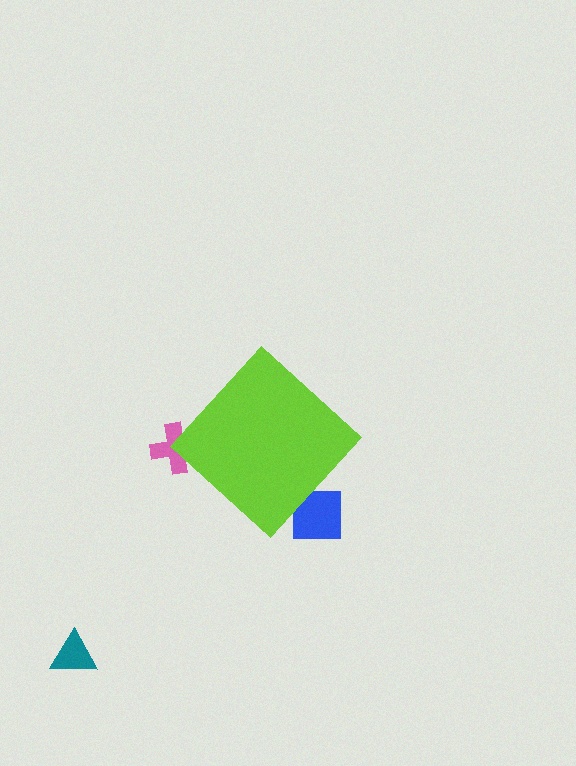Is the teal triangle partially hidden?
No, the teal triangle is fully visible.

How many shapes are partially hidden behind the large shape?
2 shapes are partially hidden.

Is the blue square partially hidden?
Yes, the blue square is partially hidden behind the lime diamond.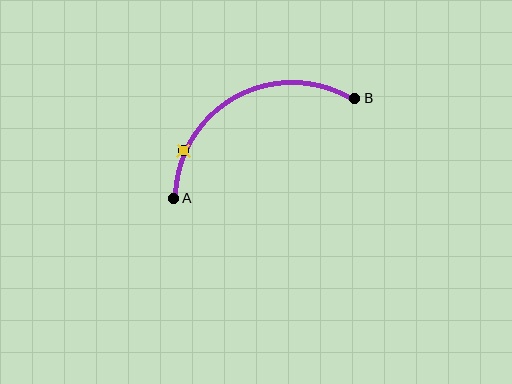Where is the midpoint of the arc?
The arc midpoint is the point on the curve farthest from the straight line joining A and B. It sits above that line.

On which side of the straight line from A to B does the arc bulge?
The arc bulges above the straight line connecting A and B.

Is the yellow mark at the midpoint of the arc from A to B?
No. The yellow mark lies on the arc but is closer to endpoint A. The arc midpoint would be at the point on the curve equidistant along the arc from both A and B.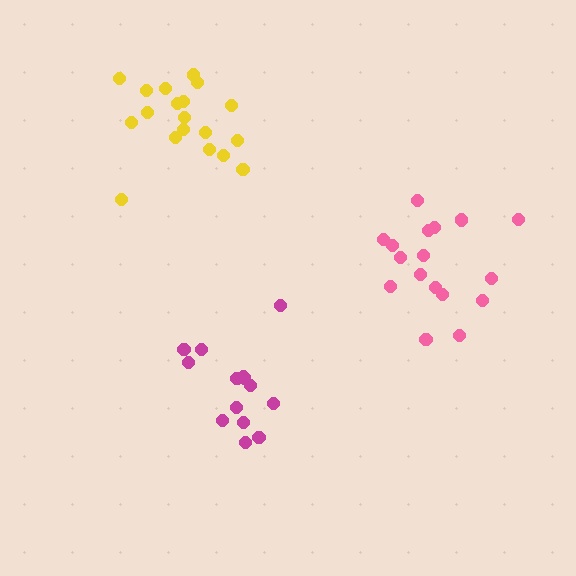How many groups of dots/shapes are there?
There are 3 groups.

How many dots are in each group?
Group 1: 14 dots, Group 2: 19 dots, Group 3: 17 dots (50 total).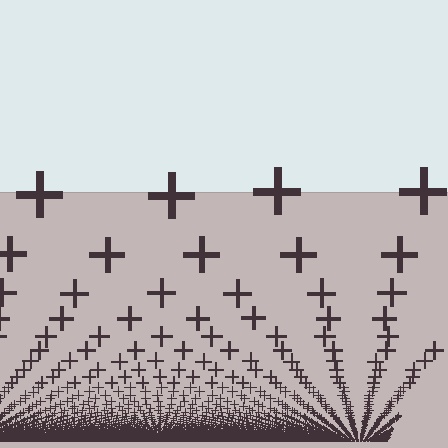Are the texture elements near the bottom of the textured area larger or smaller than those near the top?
Smaller. The gradient is inverted — elements near the bottom are smaller and denser.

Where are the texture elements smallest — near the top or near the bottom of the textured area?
Near the bottom.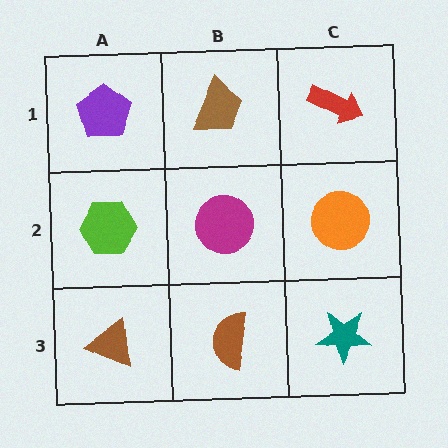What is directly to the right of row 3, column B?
A teal star.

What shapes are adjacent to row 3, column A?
A lime hexagon (row 2, column A), a brown semicircle (row 3, column B).